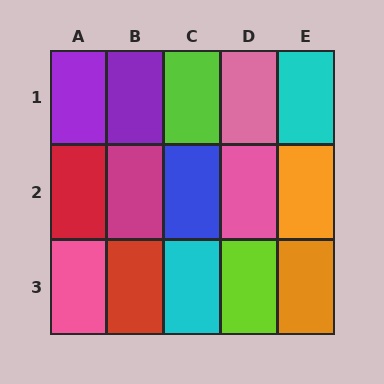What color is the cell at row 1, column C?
Lime.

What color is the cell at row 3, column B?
Red.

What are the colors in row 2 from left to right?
Red, magenta, blue, pink, orange.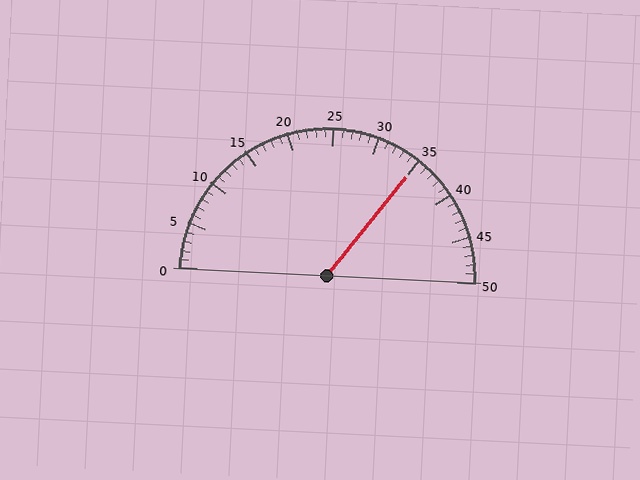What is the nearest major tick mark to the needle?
The nearest major tick mark is 35.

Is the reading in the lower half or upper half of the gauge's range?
The reading is in the upper half of the range (0 to 50).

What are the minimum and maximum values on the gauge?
The gauge ranges from 0 to 50.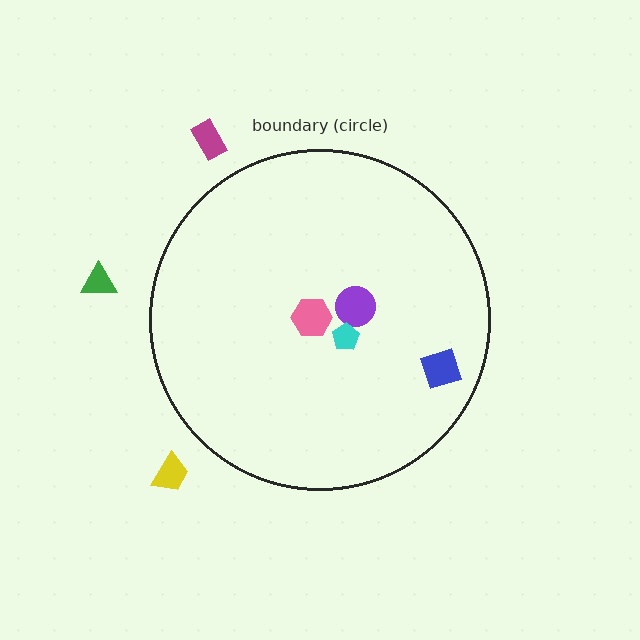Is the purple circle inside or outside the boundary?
Inside.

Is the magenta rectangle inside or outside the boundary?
Outside.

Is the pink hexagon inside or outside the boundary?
Inside.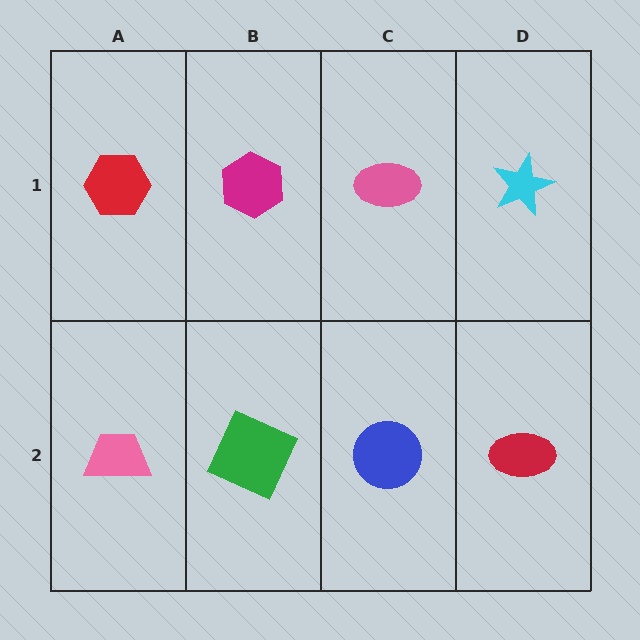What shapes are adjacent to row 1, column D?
A red ellipse (row 2, column D), a pink ellipse (row 1, column C).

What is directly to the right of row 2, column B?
A blue circle.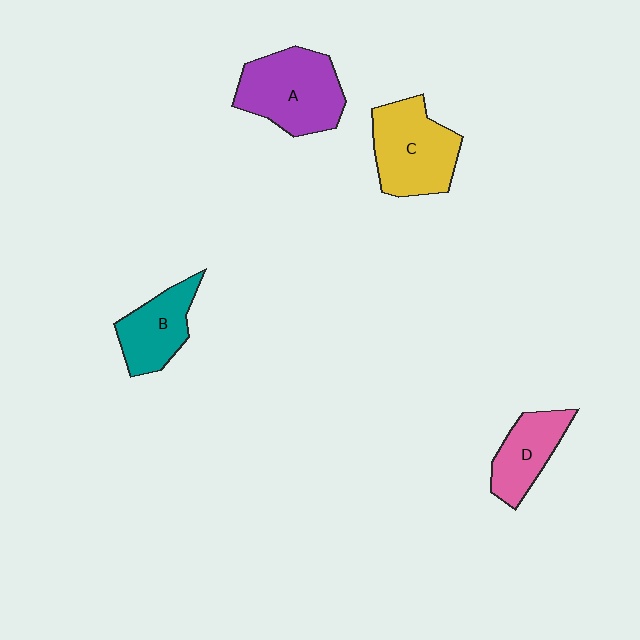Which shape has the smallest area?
Shape D (pink).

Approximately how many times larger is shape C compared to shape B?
Approximately 1.4 times.